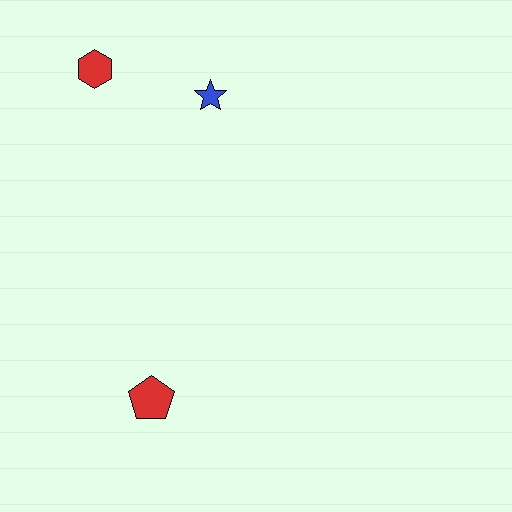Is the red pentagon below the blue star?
Yes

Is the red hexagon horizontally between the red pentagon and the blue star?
No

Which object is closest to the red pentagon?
The blue star is closest to the red pentagon.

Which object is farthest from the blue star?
The red pentagon is farthest from the blue star.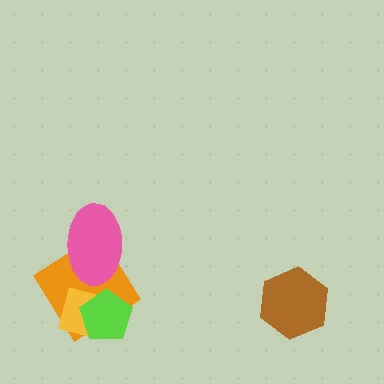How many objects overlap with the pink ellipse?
1 object overlaps with the pink ellipse.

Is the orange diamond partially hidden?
Yes, it is partially covered by another shape.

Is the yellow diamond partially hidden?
Yes, it is partially covered by another shape.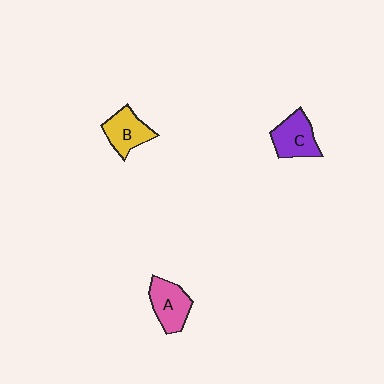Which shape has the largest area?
Shape A (pink).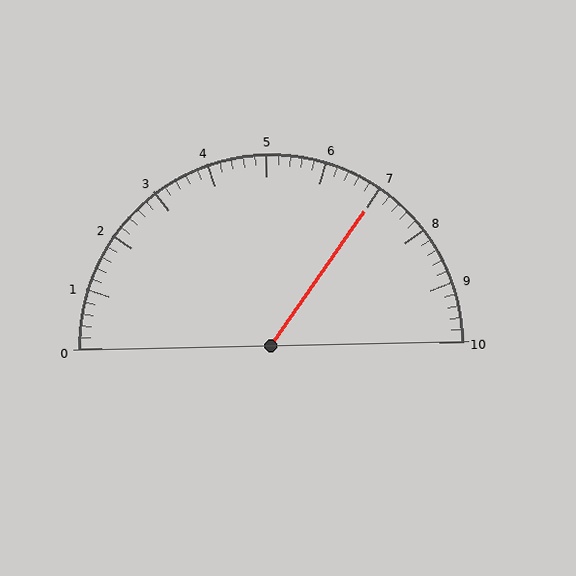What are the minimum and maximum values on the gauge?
The gauge ranges from 0 to 10.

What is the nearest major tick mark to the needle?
The nearest major tick mark is 7.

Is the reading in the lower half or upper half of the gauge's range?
The reading is in the upper half of the range (0 to 10).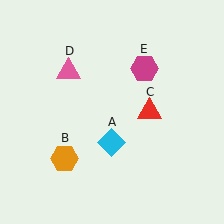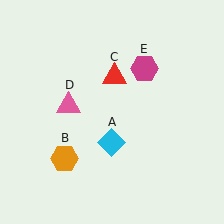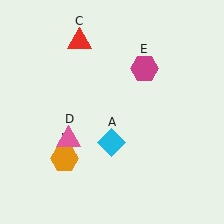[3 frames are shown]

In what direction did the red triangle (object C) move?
The red triangle (object C) moved up and to the left.